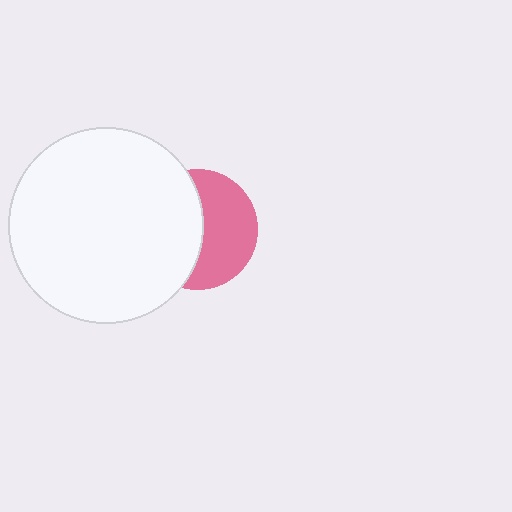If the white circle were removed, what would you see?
You would see the complete pink circle.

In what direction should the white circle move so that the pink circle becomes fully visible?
The white circle should move left. That is the shortest direction to clear the overlap and leave the pink circle fully visible.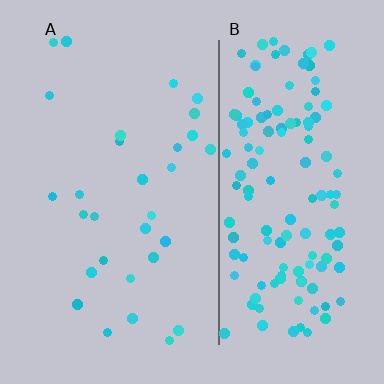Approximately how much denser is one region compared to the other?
Approximately 4.7× — region B over region A.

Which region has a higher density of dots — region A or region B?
B (the right).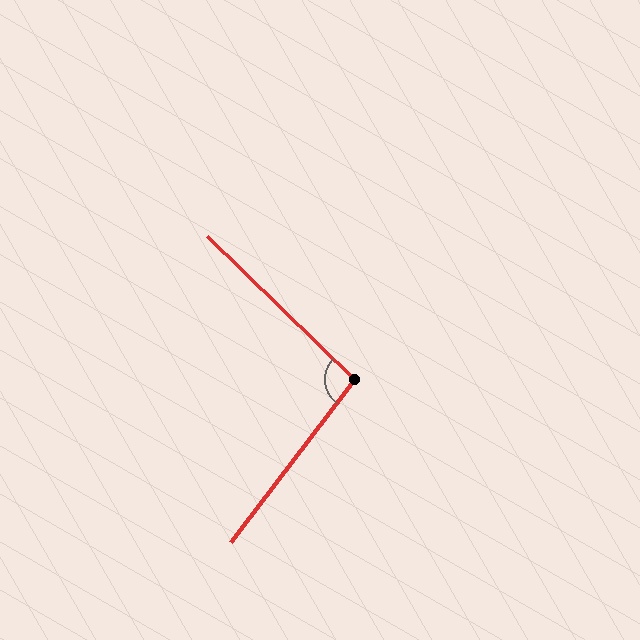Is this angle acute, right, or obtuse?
It is obtuse.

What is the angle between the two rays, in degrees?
Approximately 97 degrees.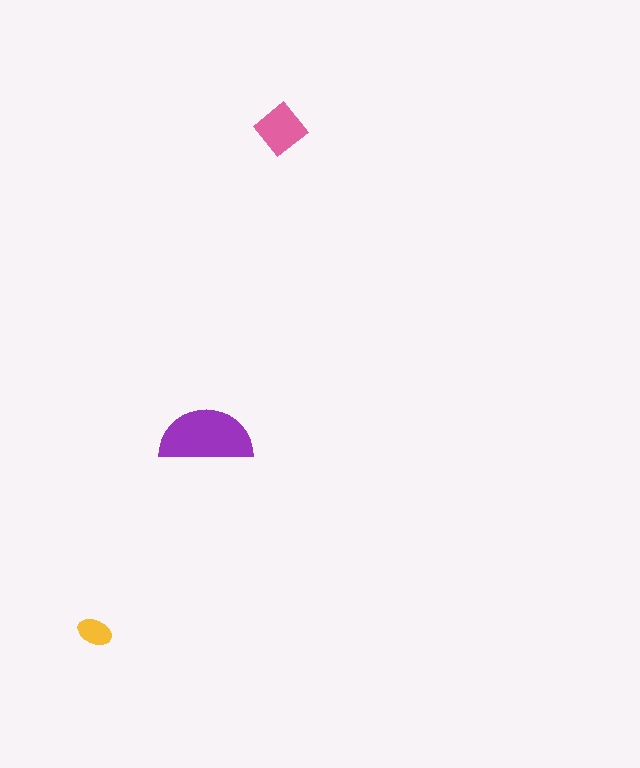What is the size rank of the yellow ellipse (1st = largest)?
3rd.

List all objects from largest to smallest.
The purple semicircle, the pink diamond, the yellow ellipse.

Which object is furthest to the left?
The yellow ellipse is leftmost.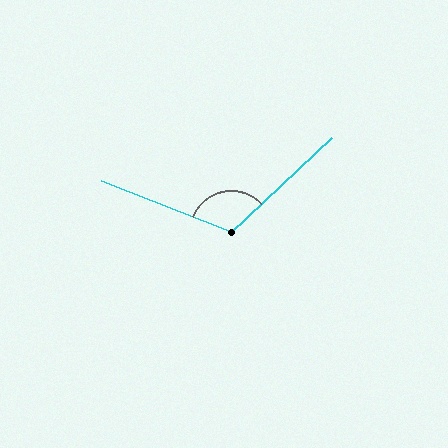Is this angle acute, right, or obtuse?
It is obtuse.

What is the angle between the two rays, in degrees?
Approximately 115 degrees.